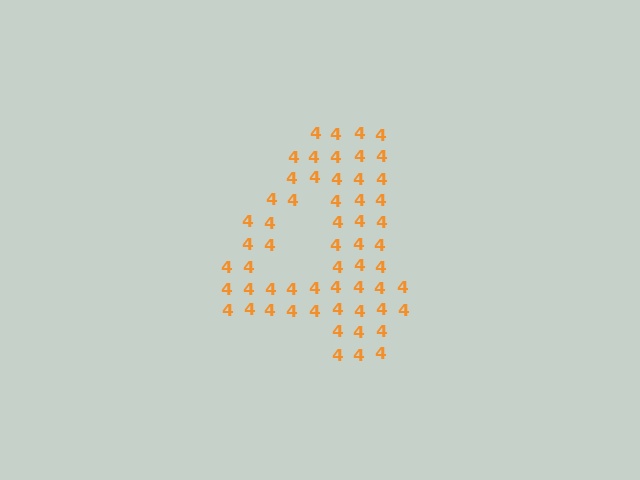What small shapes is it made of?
It is made of small digit 4's.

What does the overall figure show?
The overall figure shows the digit 4.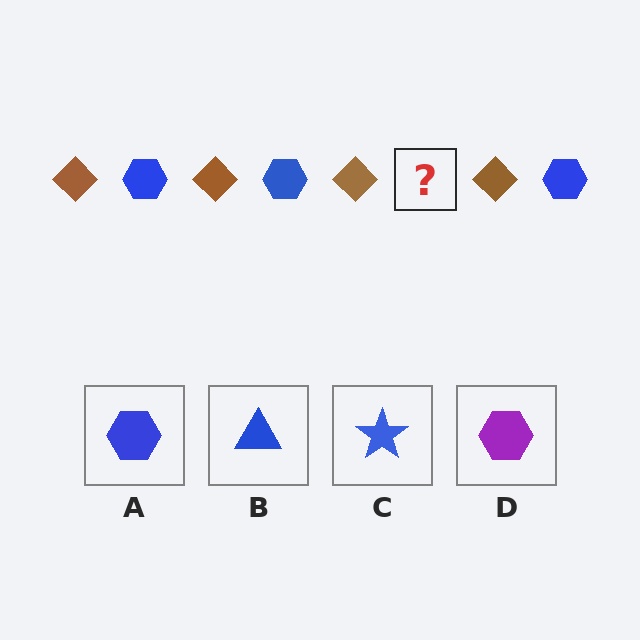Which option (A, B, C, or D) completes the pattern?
A.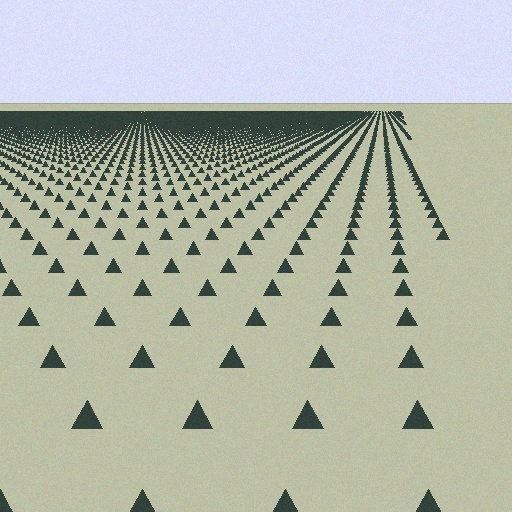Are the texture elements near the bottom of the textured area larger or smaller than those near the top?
Larger. Near the bottom, elements are closer to the viewer and appear at a bigger on-screen size.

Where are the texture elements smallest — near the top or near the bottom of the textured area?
Near the top.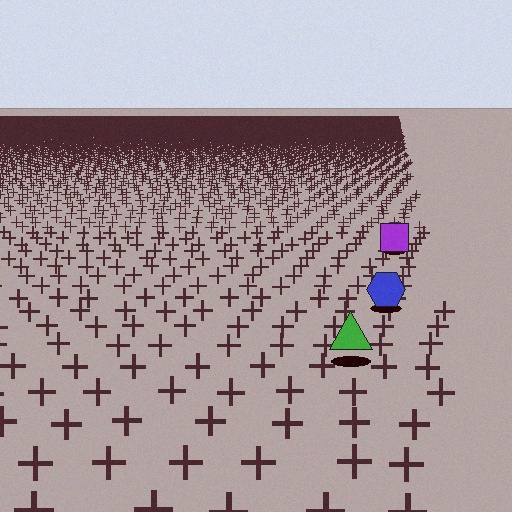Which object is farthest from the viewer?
The purple square is farthest from the viewer. It appears smaller and the ground texture around it is denser.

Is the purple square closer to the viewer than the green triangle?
No. The green triangle is closer — you can tell from the texture gradient: the ground texture is coarser near it.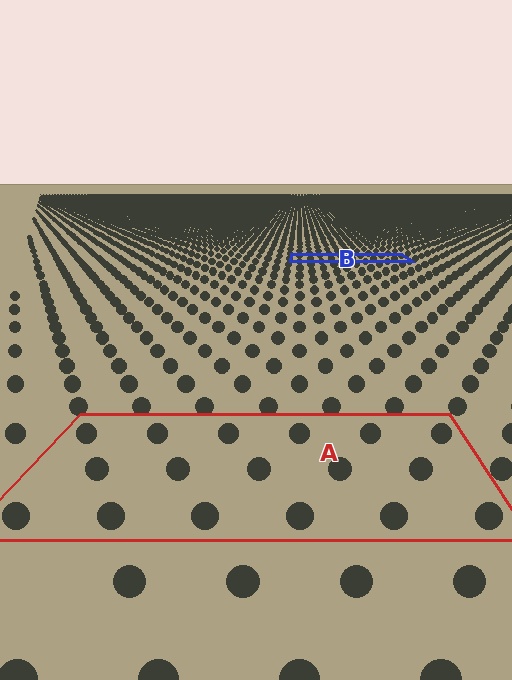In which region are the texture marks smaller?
The texture marks are smaller in region B, because it is farther away.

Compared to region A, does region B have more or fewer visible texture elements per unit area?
Region B has more texture elements per unit area — they are packed more densely because it is farther away.